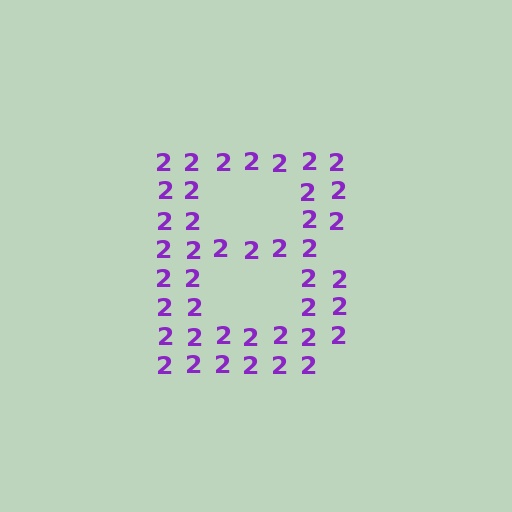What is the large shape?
The large shape is the letter B.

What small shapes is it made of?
It is made of small digit 2's.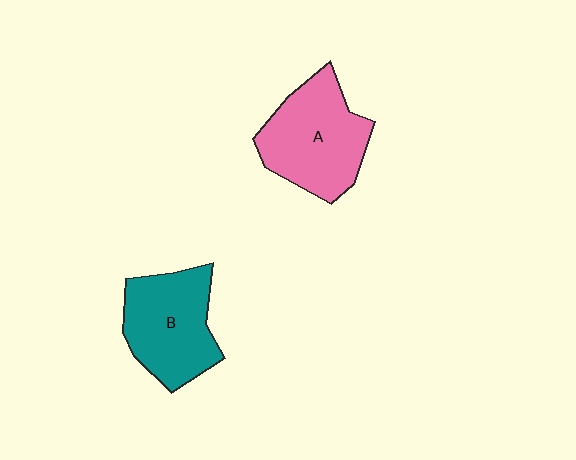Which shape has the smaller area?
Shape B (teal).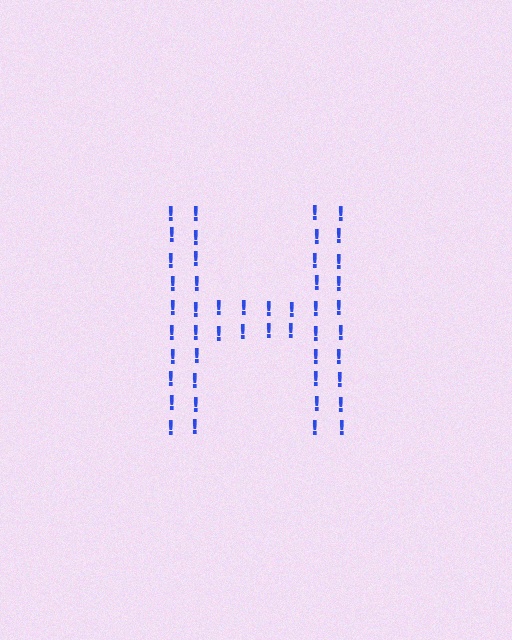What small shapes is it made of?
It is made of small exclamation marks.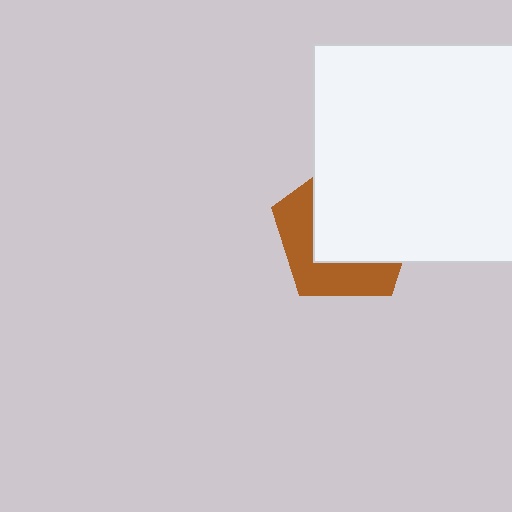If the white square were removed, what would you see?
You would see the complete brown pentagon.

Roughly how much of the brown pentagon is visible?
A small part of it is visible (roughly 40%).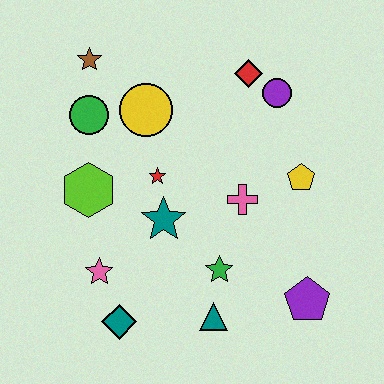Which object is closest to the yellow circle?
The green circle is closest to the yellow circle.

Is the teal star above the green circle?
No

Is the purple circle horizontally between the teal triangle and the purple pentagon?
Yes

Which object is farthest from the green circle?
The purple pentagon is farthest from the green circle.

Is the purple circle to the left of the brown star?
No